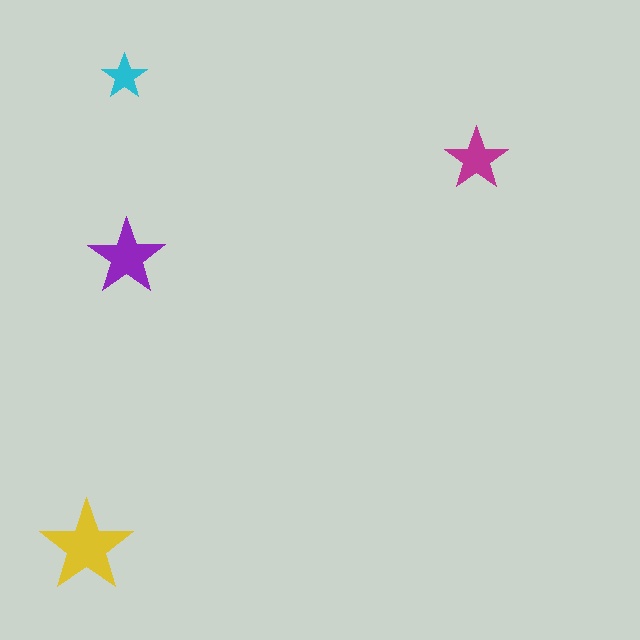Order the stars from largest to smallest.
the yellow one, the purple one, the magenta one, the cyan one.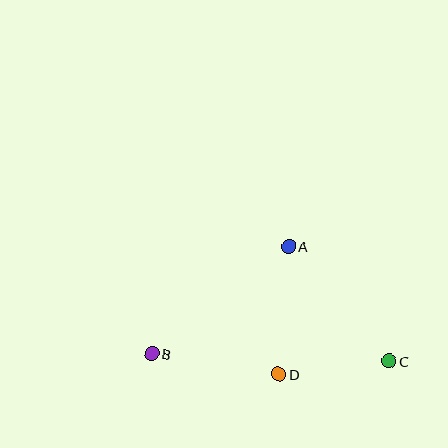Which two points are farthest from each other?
Points B and C are farthest from each other.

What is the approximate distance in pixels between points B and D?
The distance between B and D is approximately 128 pixels.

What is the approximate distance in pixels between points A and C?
The distance between A and C is approximately 152 pixels.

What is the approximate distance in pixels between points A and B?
The distance between A and B is approximately 174 pixels.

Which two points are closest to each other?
Points C and D are closest to each other.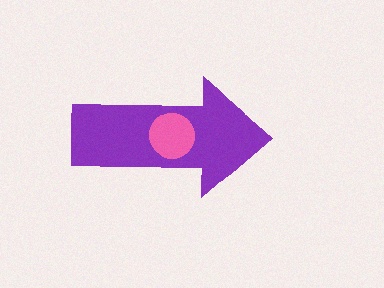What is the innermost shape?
The pink circle.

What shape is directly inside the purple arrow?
The pink circle.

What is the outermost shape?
The purple arrow.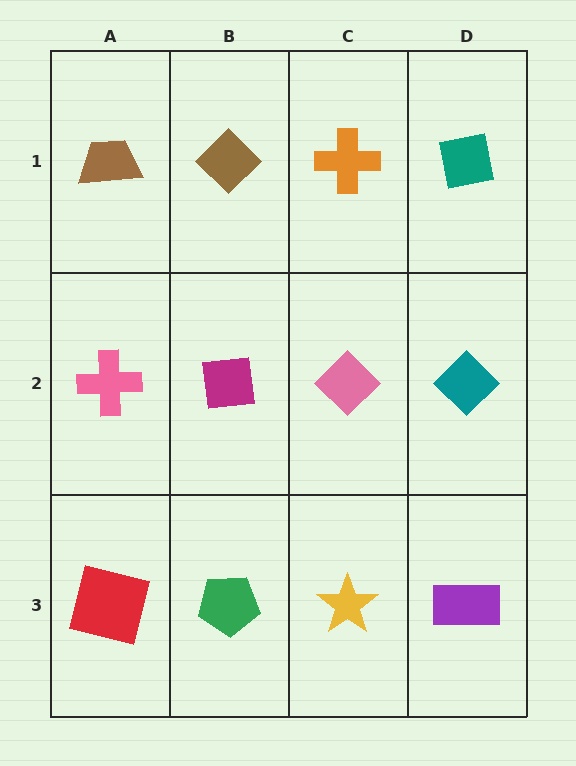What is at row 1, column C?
An orange cross.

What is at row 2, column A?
A pink cross.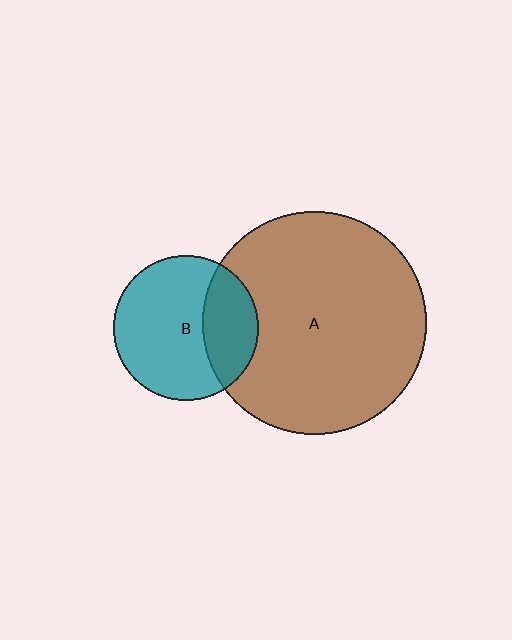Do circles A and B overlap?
Yes.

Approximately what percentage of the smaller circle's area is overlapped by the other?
Approximately 30%.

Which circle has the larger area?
Circle A (brown).